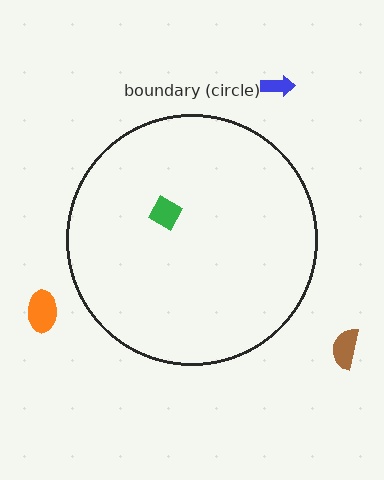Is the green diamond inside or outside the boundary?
Inside.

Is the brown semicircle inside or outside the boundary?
Outside.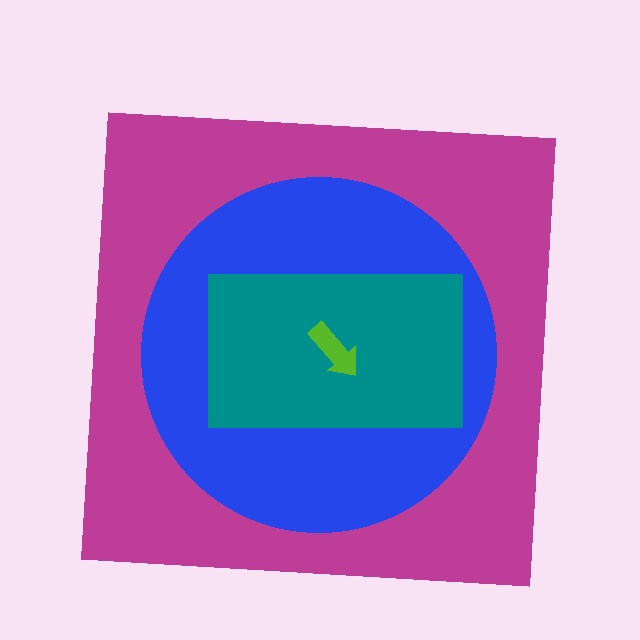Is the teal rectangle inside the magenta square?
Yes.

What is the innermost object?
The lime arrow.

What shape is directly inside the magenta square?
The blue circle.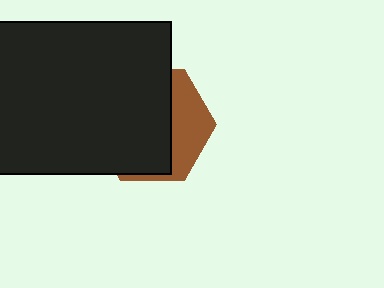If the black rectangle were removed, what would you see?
You would see the complete brown hexagon.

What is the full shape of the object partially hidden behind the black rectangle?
The partially hidden object is a brown hexagon.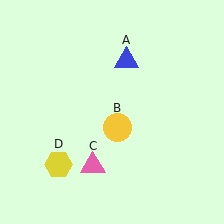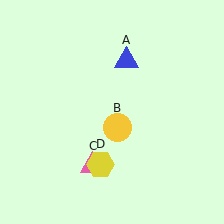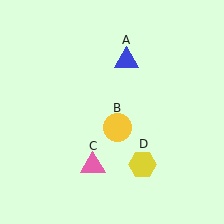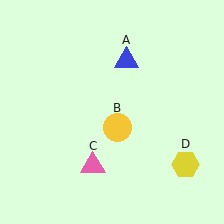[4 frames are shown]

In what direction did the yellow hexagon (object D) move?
The yellow hexagon (object D) moved right.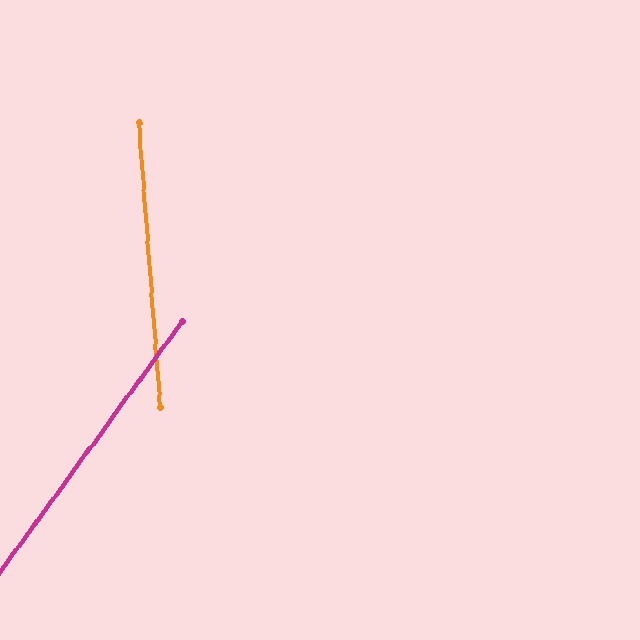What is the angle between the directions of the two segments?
Approximately 40 degrees.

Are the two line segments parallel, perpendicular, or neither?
Neither parallel nor perpendicular — they differ by about 40°.